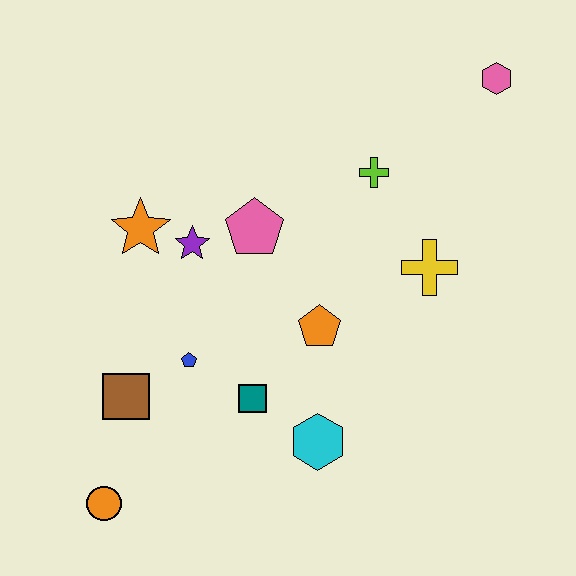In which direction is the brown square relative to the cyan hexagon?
The brown square is to the left of the cyan hexagon.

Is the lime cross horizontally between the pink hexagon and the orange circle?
Yes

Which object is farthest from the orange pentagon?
The pink hexagon is farthest from the orange pentagon.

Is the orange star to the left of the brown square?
No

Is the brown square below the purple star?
Yes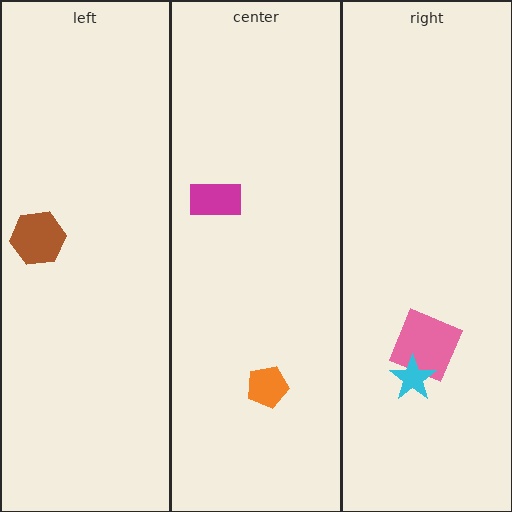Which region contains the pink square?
The right region.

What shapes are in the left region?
The brown hexagon.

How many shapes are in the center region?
2.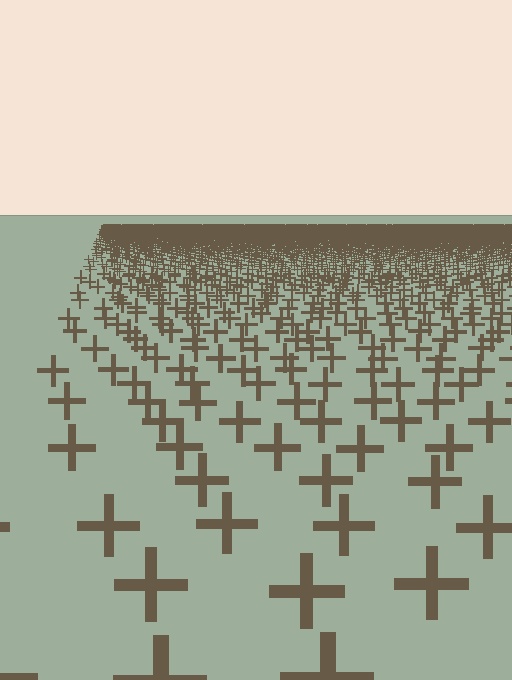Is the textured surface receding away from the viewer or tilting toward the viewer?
The surface is receding away from the viewer. Texture elements get smaller and denser toward the top.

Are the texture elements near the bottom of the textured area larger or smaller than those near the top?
Larger. Near the bottom, elements are closer to the viewer and appear at a bigger on-screen size.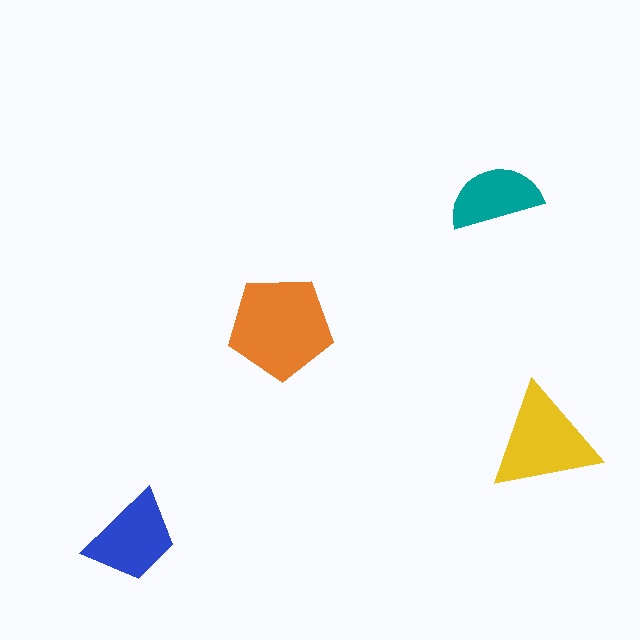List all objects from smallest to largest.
The teal semicircle, the blue trapezoid, the yellow triangle, the orange pentagon.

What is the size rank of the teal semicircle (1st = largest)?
4th.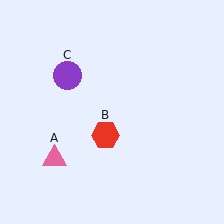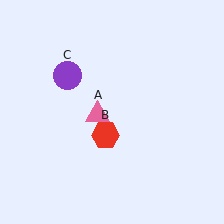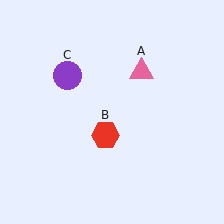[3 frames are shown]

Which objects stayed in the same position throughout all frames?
Red hexagon (object B) and purple circle (object C) remained stationary.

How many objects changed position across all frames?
1 object changed position: pink triangle (object A).